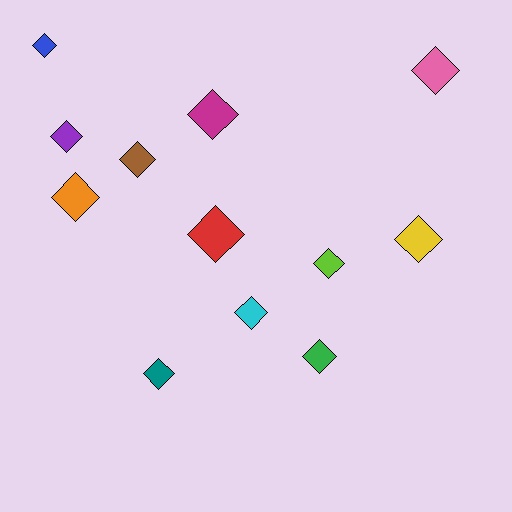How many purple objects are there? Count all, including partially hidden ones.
There is 1 purple object.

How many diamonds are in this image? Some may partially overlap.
There are 12 diamonds.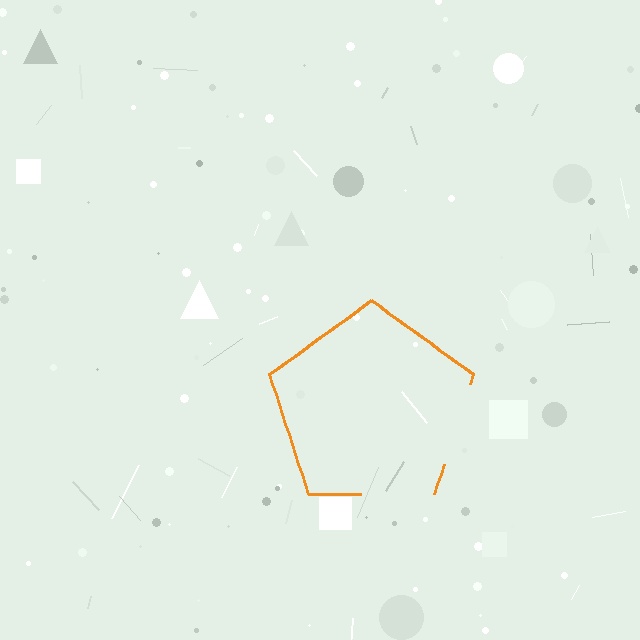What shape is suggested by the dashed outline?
The dashed outline suggests a pentagon.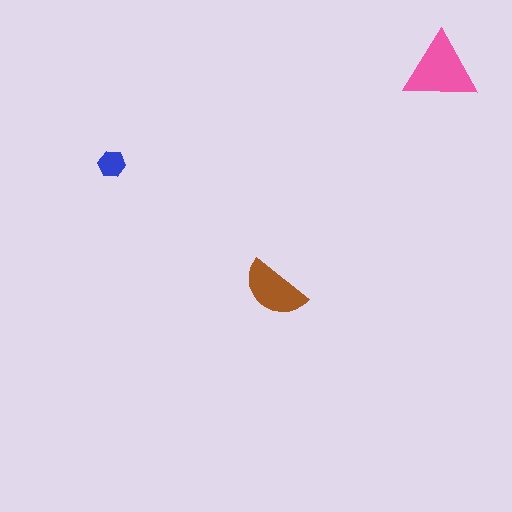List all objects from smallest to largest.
The blue hexagon, the brown semicircle, the pink triangle.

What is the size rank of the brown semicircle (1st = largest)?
2nd.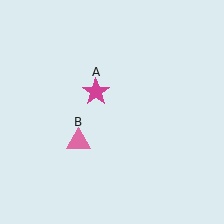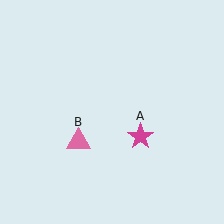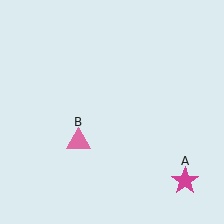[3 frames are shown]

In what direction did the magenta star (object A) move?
The magenta star (object A) moved down and to the right.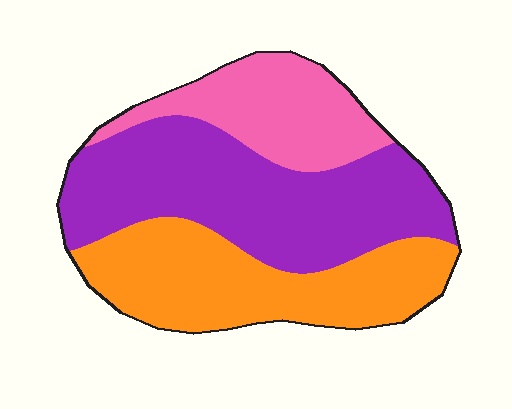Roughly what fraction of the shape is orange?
Orange covers around 35% of the shape.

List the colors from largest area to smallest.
From largest to smallest: purple, orange, pink.